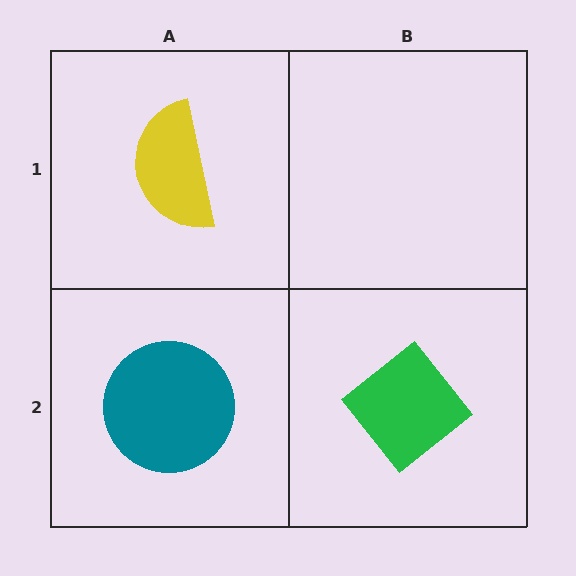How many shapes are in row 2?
2 shapes.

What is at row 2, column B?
A green diamond.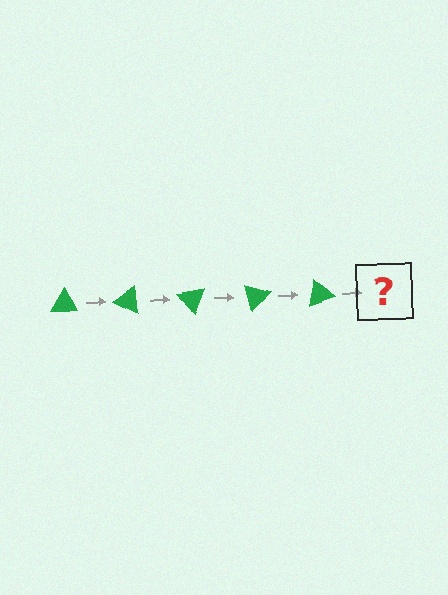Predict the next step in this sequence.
The next step is a green triangle rotated 125 degrees.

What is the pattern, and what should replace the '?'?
The pattern is that the triangle rotates 25 degrees each step. The '?' should be a green triangle rotated 125 degrees.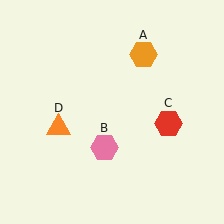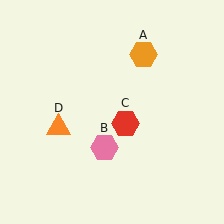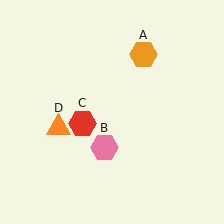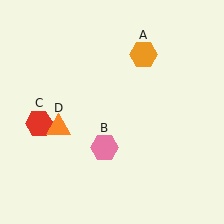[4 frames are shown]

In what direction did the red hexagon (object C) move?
The red hexagon (object C) moved left.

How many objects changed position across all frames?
1 object changed position: red hexagon (object C).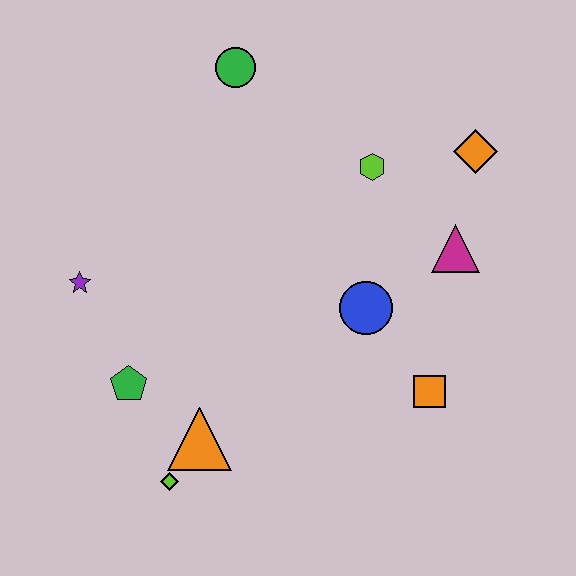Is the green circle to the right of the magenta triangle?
No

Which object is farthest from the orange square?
The green circle is farthest from the orange square.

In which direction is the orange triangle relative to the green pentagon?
The orange triangle is to the right of the green pentagon.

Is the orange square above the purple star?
No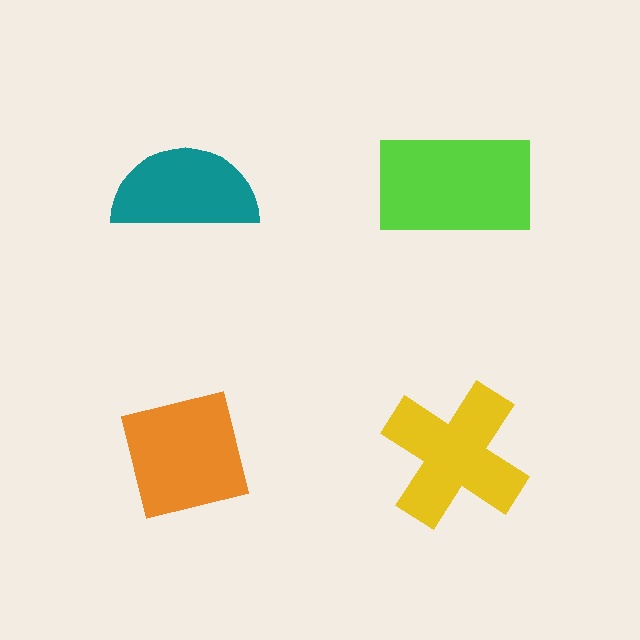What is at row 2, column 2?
A yellow cross.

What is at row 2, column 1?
An orange square.